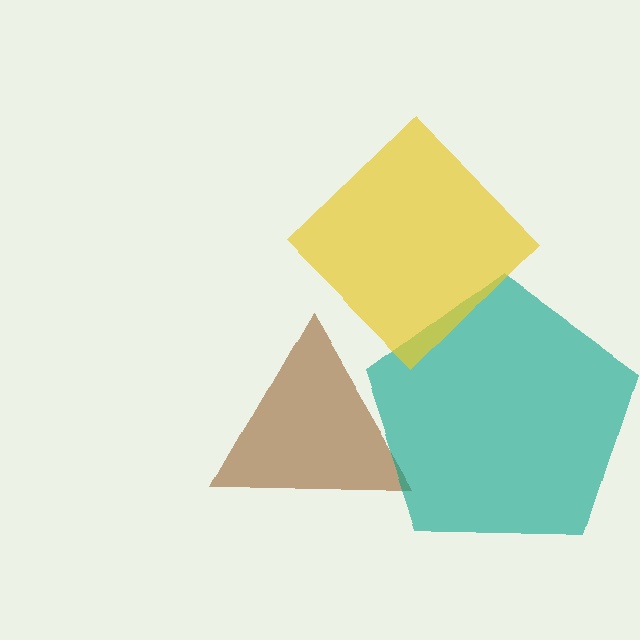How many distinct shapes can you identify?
There are 3 distinct shapes: a brown triangle, a teal pentagon, a yellow diamond.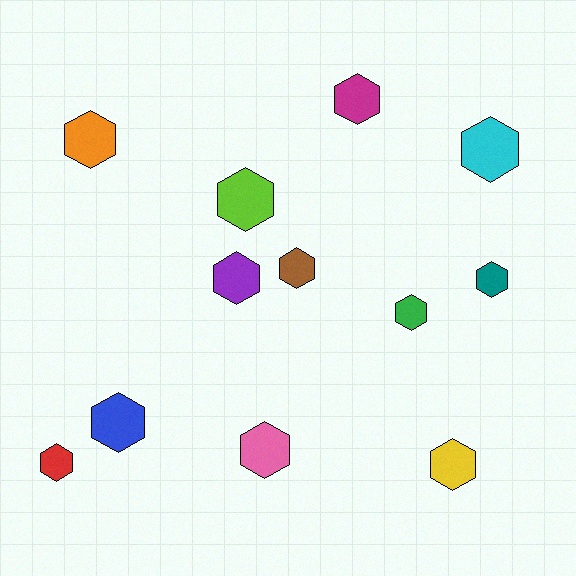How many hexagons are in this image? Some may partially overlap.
There are 12 hexagons.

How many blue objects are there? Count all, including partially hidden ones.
There is 1 blue object.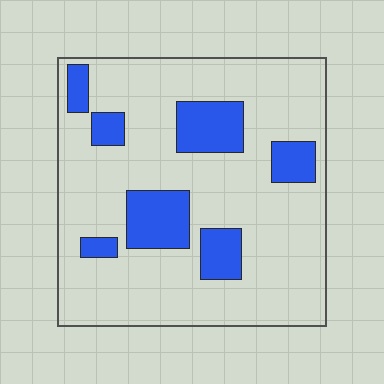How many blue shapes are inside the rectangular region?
7.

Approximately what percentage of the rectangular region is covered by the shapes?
Approximately 20%.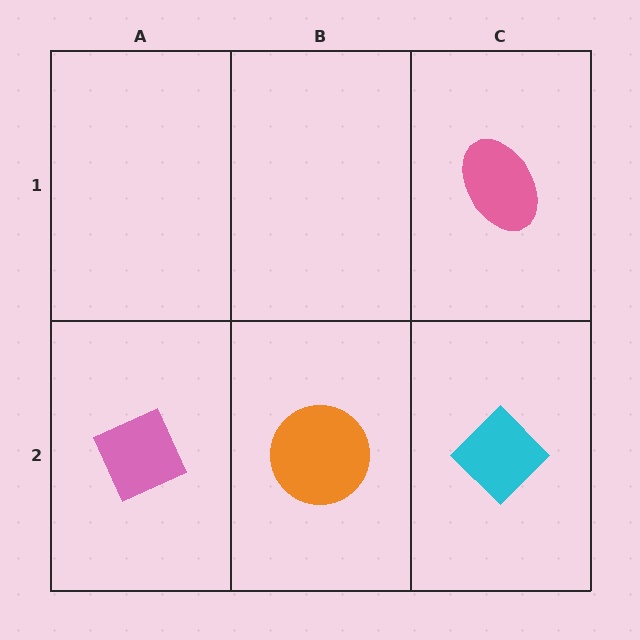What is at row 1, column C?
A pink ellipse.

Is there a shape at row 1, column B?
No, that cell is empty.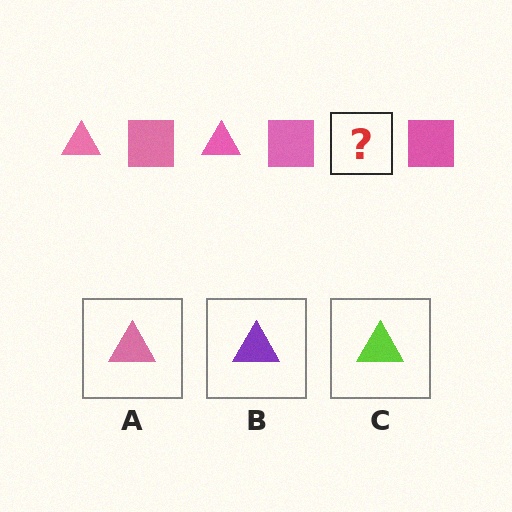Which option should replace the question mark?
Option A.